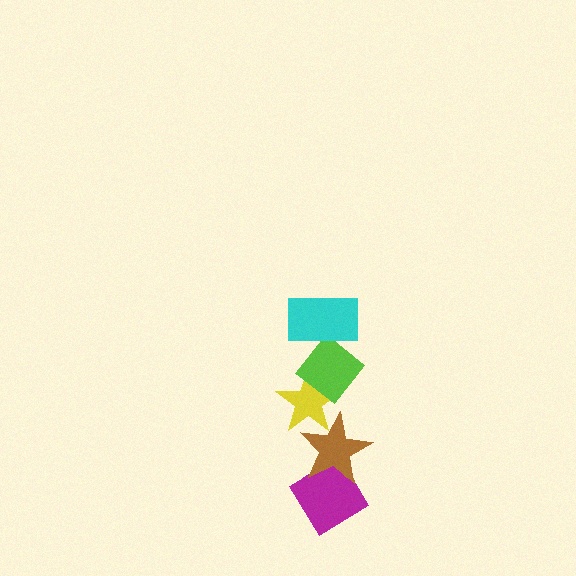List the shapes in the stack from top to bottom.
From top to bottom: the cyan rectangle, the lime diamond, the yellow star, the brown star, the magenta diamond.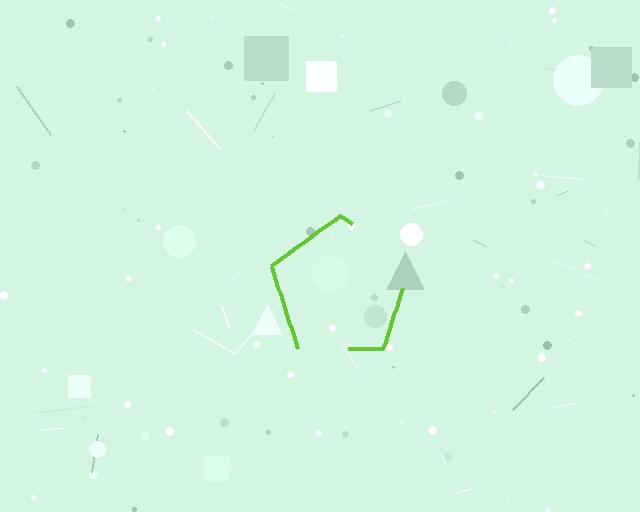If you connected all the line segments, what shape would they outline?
They would outline a pentagon.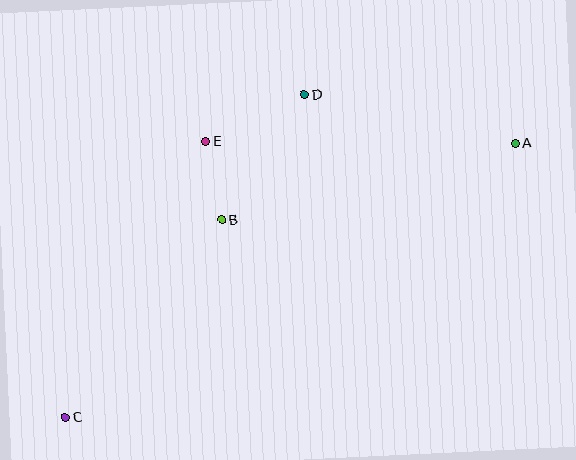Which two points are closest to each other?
Points B and E are closest to each other.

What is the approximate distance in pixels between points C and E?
The distance between C and E is approximately 310 pixels.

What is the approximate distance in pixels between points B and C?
The distance between B and C is approximately 252 pixels.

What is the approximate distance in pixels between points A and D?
The distance between A and D is approximately 217 pixels.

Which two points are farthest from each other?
Points A and C are farthest from each other.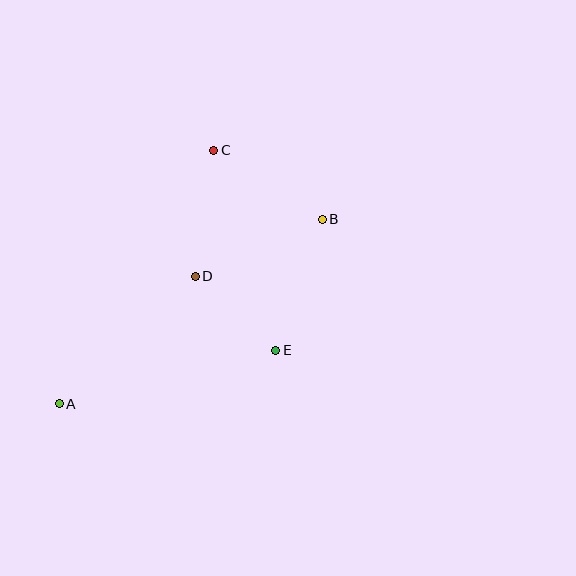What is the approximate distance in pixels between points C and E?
The distance between C and E is approximately 210 pixels.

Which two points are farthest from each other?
Points A and B are farthest from each other.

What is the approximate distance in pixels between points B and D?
The distance between B and D is approximately 139 pixels.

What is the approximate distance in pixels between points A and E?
The distance between A and E is approximately 223 pixels.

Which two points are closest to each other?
Points D and E are closest to each other.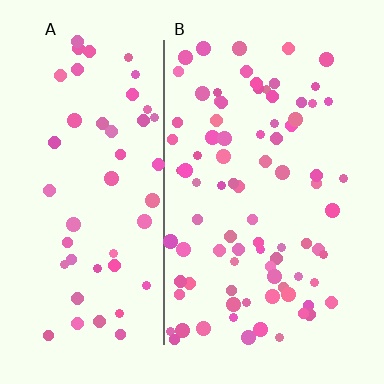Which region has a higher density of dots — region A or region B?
B (the right).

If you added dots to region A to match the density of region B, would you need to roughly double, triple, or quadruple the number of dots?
Approximately double.